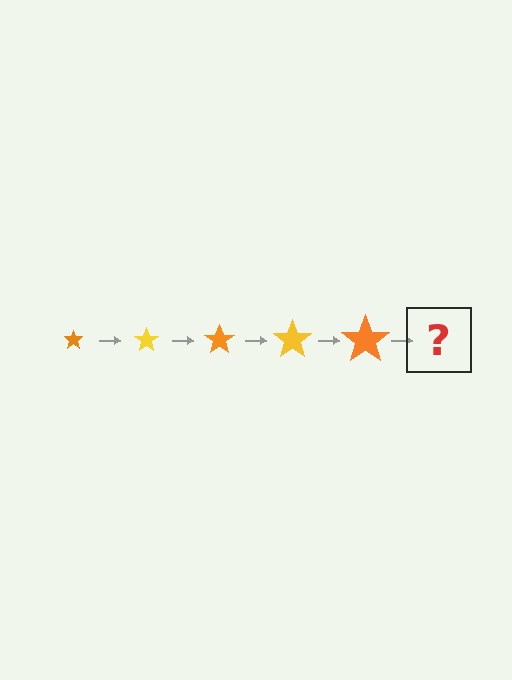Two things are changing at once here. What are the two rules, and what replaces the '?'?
The two rules are that the star grows larger each step and the color cycles through orange and yellow. The '?' should be a yellow star, larger than the previous one.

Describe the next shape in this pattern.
It should be a yellow star, larger than the previous one.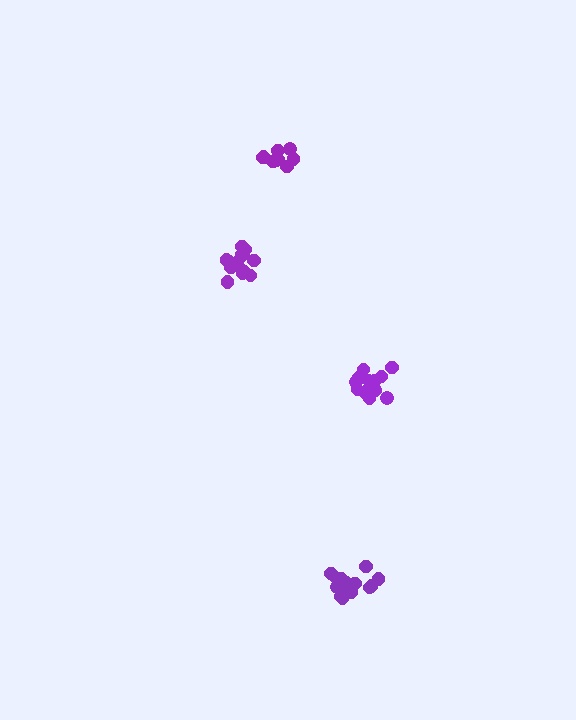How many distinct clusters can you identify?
There are 4 distinct clusters.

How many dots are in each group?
Group 1: 10 dots, Group 2: 15 dots, Group 3: 15 dots, Group 4: 15 dots (55 total).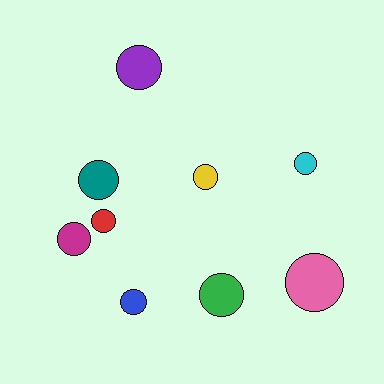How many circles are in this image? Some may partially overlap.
There are 9 circles.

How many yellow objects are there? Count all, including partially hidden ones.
There is 1 yellow object.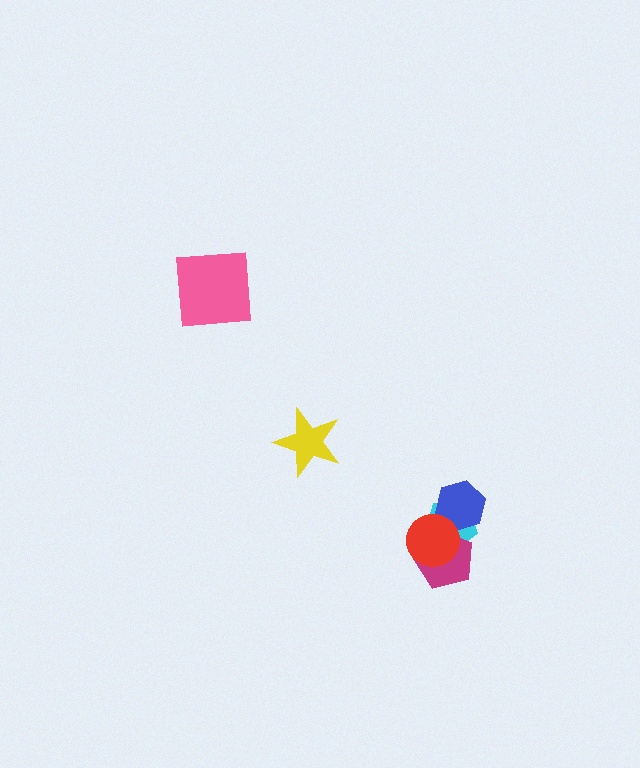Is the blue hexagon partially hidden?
Yes, it is partially covered by another shape.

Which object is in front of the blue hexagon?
The red circle is in front of the blue hexagon.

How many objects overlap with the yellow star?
0 objects overlap with the yellow star.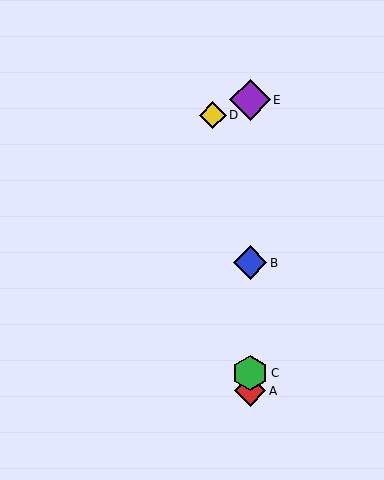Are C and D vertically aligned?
No, C is at x≈250 and D is at x≈213.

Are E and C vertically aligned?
Yes, both are at x≈250.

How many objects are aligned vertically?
4 objects (A, B, C, E) are aligned vertically.